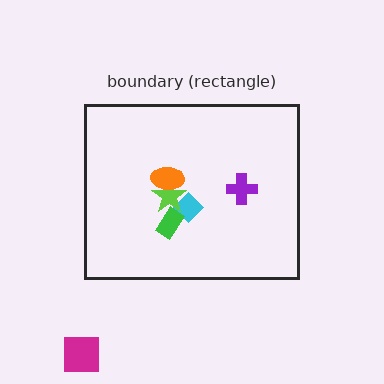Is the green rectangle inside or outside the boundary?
Inside.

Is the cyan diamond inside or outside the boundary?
Inside.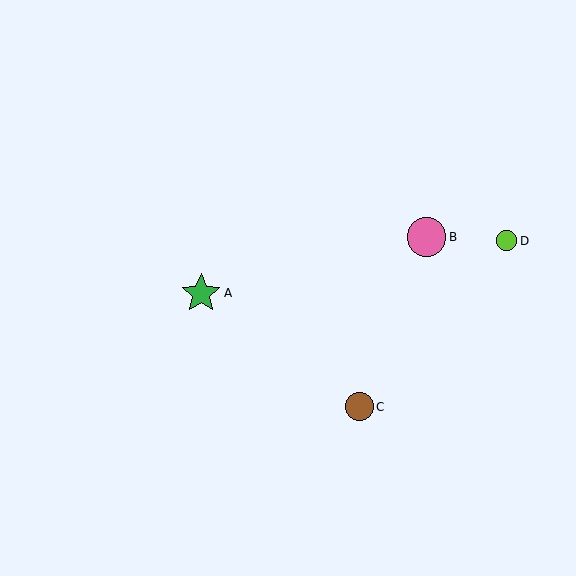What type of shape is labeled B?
Shape B is a pink circle.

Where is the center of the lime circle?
The center of the lime circle is at (507, 240).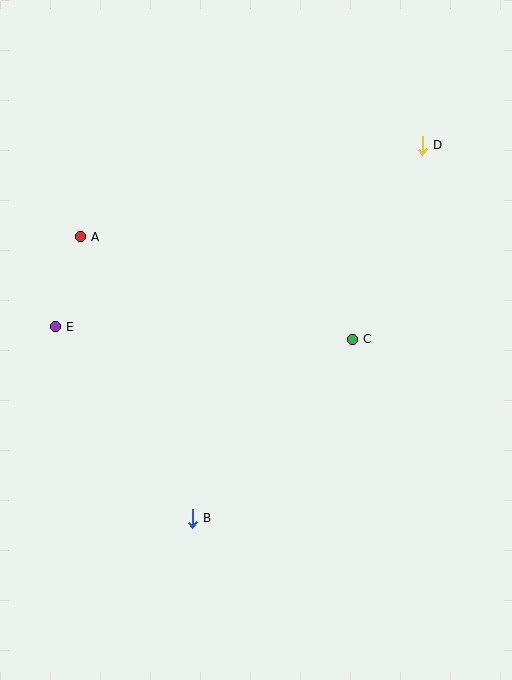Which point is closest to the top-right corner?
Point D is closest to the top-right corner.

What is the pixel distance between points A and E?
The distance between A and E is 93 pixels.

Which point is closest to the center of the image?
Point C at (352, 339) is closest to the center.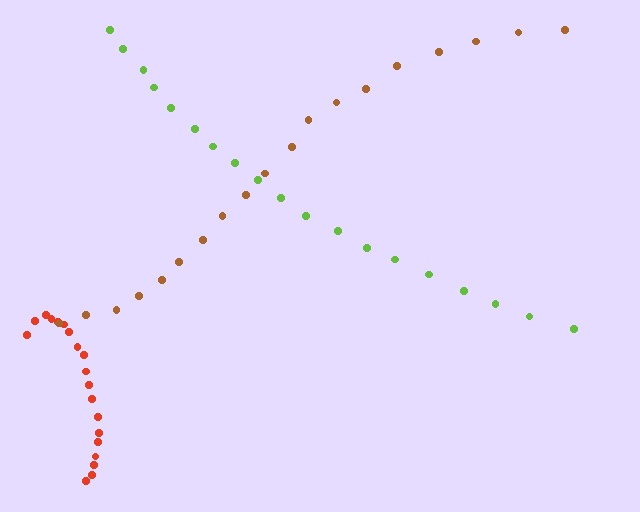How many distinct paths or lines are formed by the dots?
There are 3 distinct paths.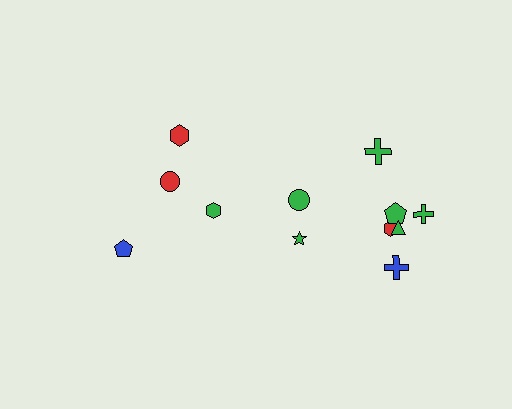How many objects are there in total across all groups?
There are 12 objects.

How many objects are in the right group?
There are 8 objects.